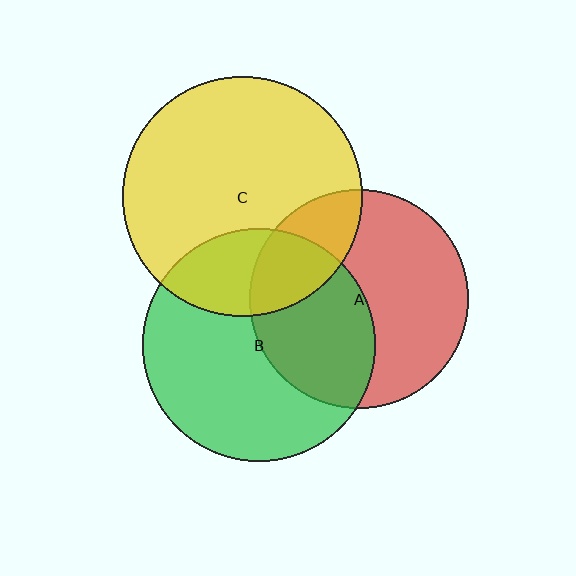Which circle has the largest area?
Circle C (yellow).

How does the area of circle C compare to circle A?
Approximately 1.2 times.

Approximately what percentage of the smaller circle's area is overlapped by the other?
Approximately 45%.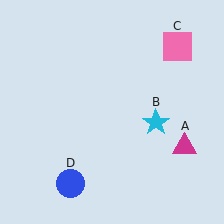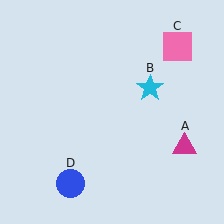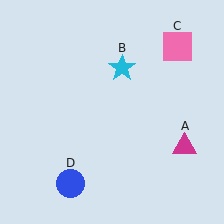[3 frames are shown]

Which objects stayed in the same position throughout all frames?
Magenta triangle (object A) and pink square (object C) and blue circle (object D) remained stationary.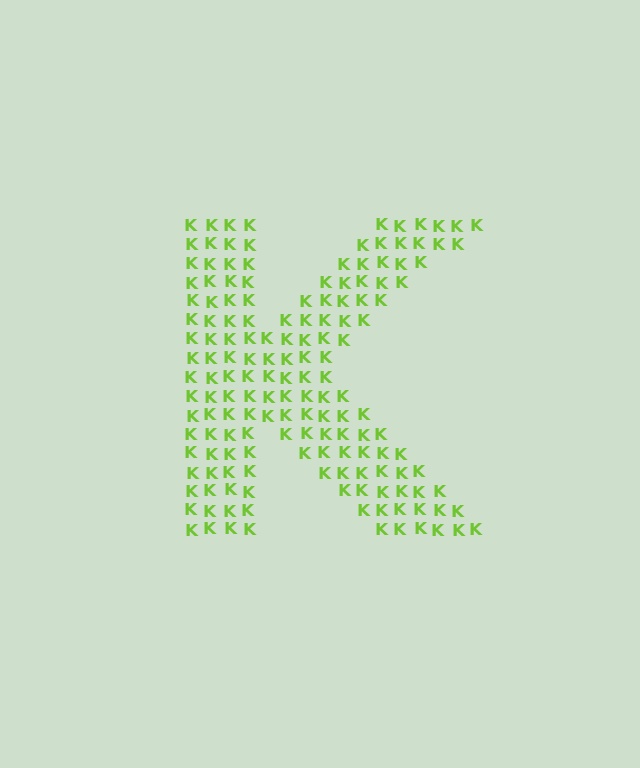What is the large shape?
The large shape is the letter K.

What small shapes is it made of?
It is made of small letter K's.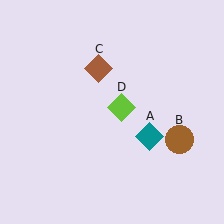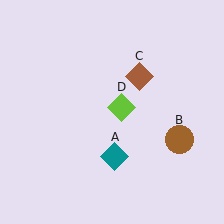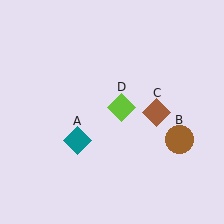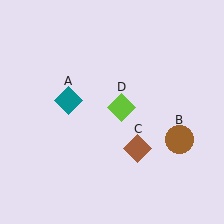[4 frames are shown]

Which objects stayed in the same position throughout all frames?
Brown circle (object B) and lime diamond (object D) remained stationary.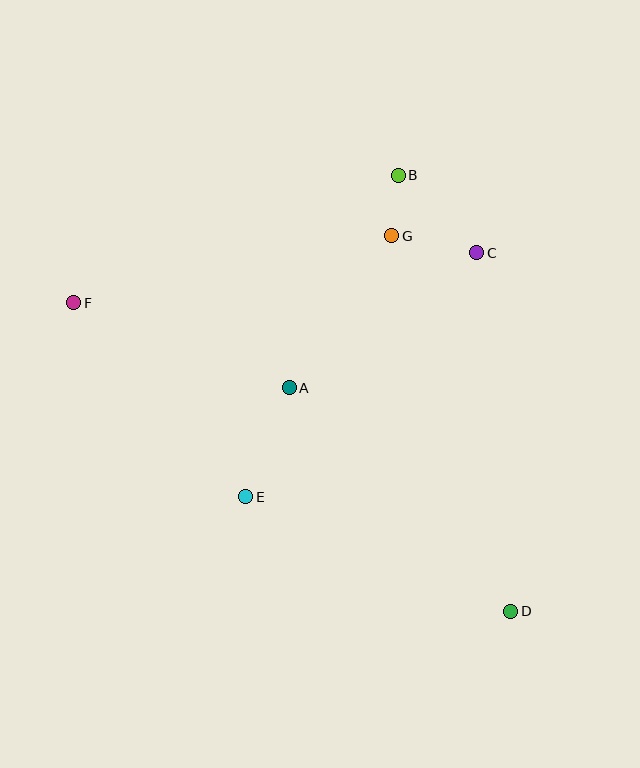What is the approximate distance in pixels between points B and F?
The distance between B and F is approximately 348 pixels.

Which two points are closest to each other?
Points B and G are closest to each other.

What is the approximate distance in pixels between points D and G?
The distance between D and G is approximately 394 pixels.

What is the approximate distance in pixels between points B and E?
The distance between B and E is approximately 356 pixels.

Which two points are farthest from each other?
Points D and F are farthest from each other.